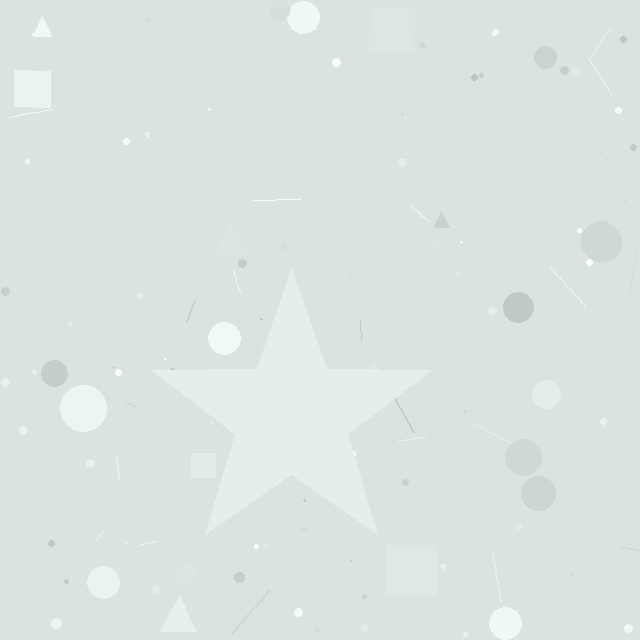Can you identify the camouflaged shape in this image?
The camouflaged shape is a star.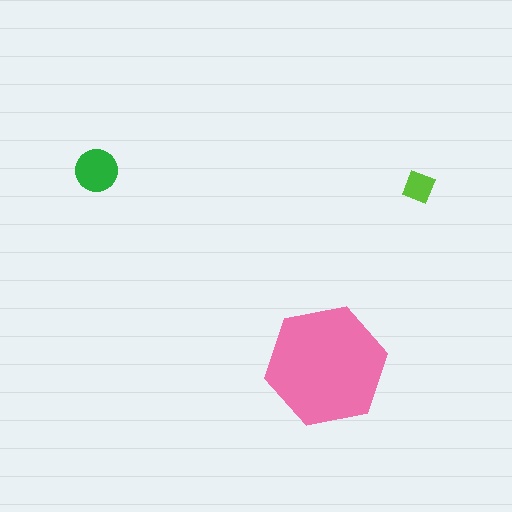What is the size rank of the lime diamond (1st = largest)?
3rd.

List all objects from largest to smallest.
The pink hexagon, the green circle, the lime diamond.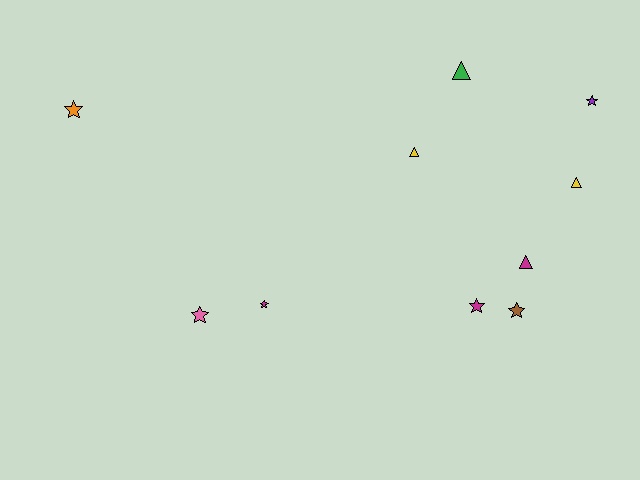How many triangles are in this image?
There are 4 triangles.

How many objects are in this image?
There are 10 objects.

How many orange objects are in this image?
There is 1 orange object.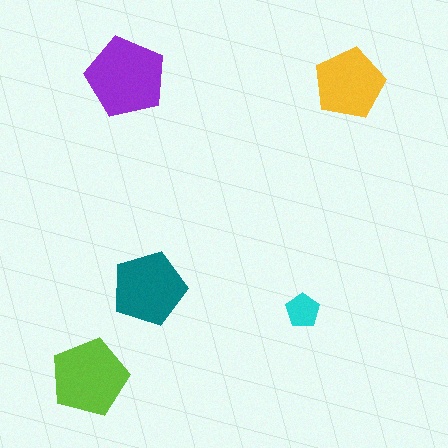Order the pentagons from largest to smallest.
the purple one, the lime one, the teal one, the yellow one, the cyan one.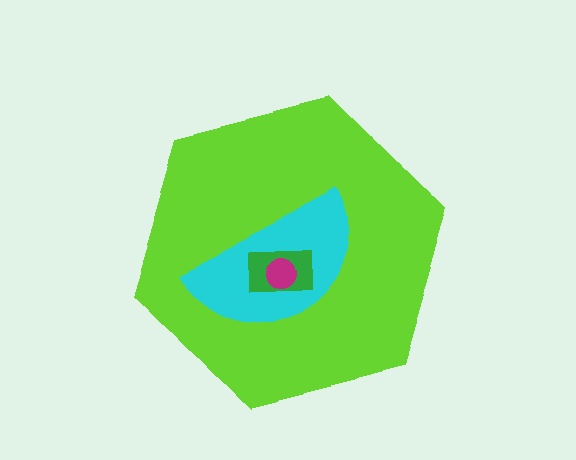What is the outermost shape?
The lime hexagon.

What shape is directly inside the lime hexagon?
The cyan semicircle.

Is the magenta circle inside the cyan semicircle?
Yes.